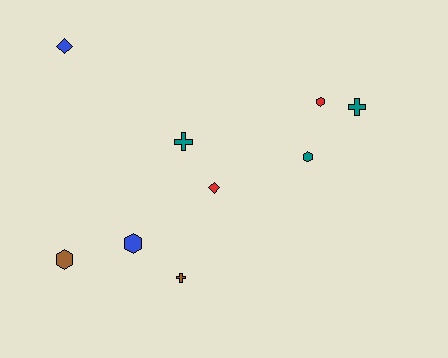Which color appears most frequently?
Teal, with 3 objects.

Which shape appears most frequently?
Hexagon, with 4 objects.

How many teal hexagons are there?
There is 1 teal hexagon.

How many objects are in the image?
There are 9 objects.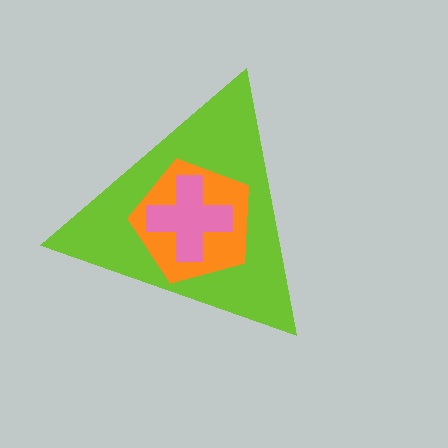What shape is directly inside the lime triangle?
The orange pentagon.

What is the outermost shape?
The lime triangle.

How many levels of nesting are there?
3.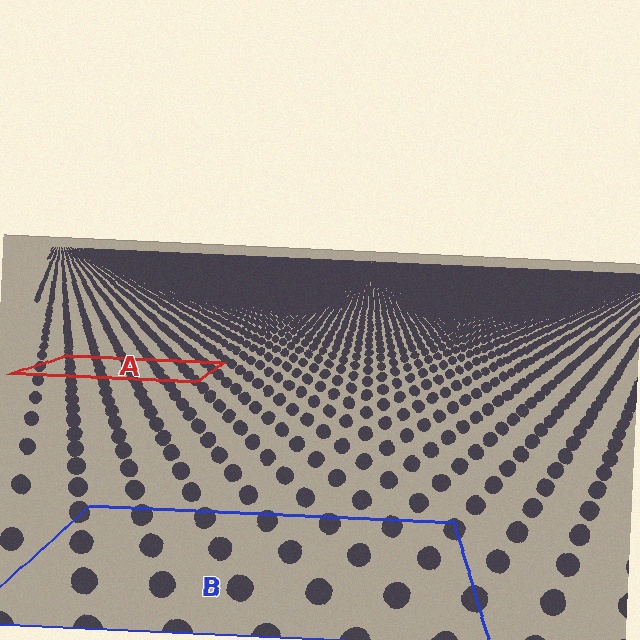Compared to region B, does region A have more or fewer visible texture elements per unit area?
Region A has more texture elements per unit area — they are packed more densely because it is farther away.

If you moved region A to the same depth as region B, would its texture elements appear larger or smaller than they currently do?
They would appear larger. At a closer depth, the same texture elements are projected at a bigger on-screen size.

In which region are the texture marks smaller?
The texture marks are smaller in region A, because it is farther away.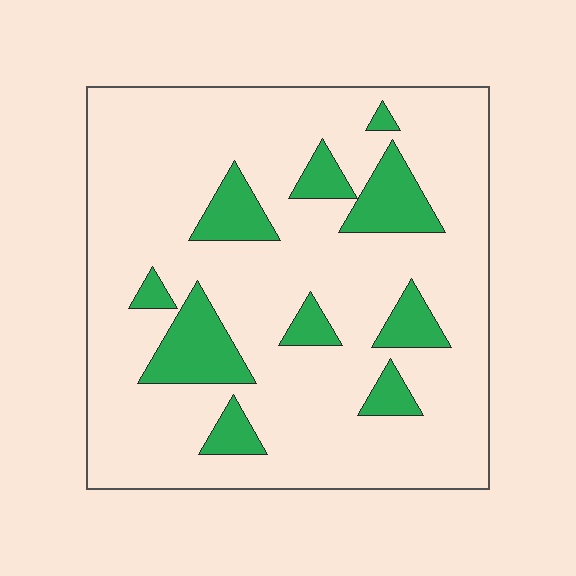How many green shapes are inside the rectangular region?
10.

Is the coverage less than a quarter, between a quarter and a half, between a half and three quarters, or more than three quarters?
Less than a quarter.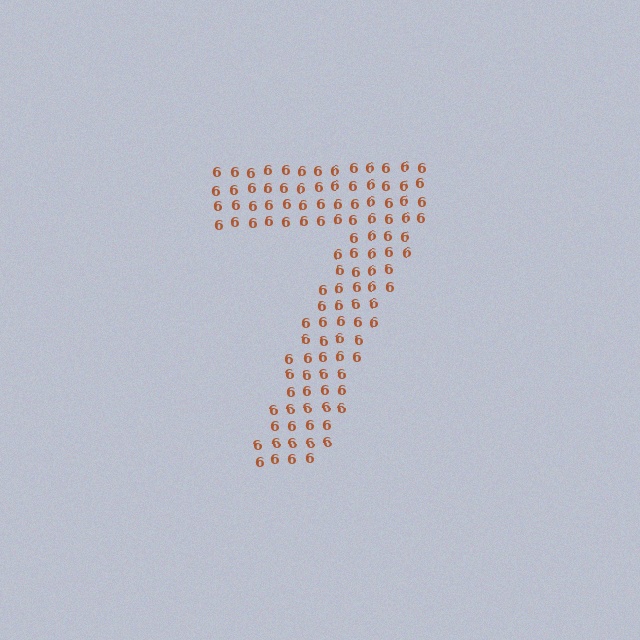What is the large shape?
The large shape is the digit 7.